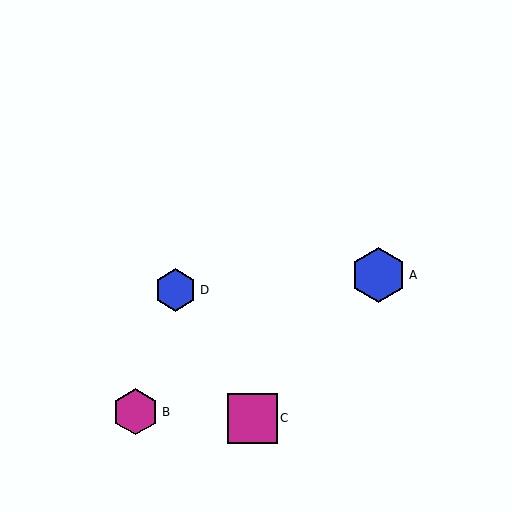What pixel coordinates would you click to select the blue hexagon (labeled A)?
Click at (378, 275) to select the blue hexagon A.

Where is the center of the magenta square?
The center of the magenta square is at (252, 418).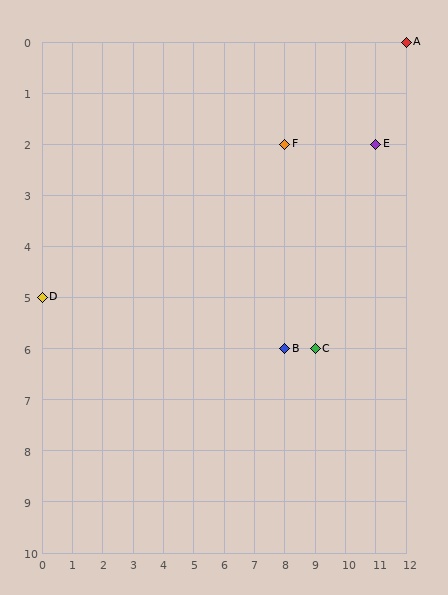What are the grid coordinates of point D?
Point D is at grid coordinates (0, 5).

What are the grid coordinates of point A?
Point A is at grid coordinates (12, 0).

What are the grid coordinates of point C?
Point C is at grid coordinates (9, 6).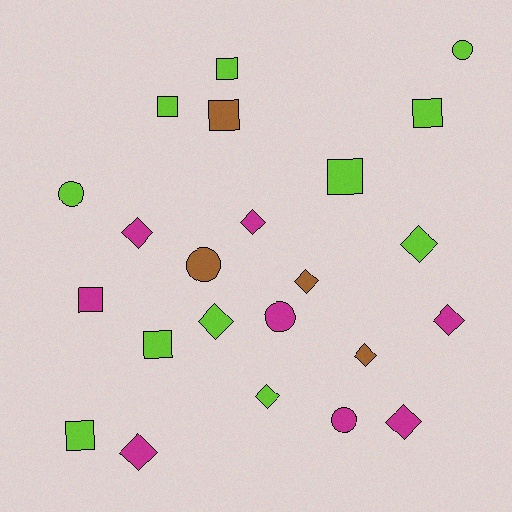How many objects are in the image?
There are 23 objects.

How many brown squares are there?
There is 1 brown square.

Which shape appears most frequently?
Diamond, with 10 objects.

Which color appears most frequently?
Lime, with 11 objects.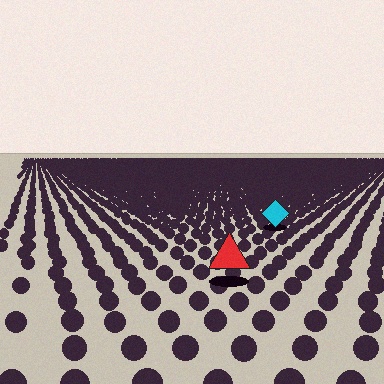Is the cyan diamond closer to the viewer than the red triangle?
No. The red triangle is closer — you can tell from the texture gradient: the ground texture is coarser near it.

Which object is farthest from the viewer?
The cyan diamond is farthest from the viewer. It appears smaller and the ground texture around it is denser.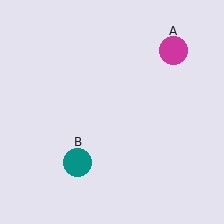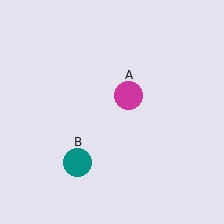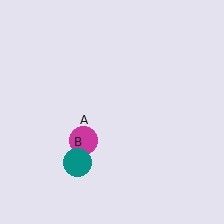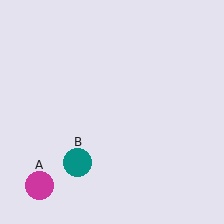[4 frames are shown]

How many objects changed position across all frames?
1 object changed position: magenta circle (object A).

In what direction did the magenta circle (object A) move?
The magenta circle (object A) moved down and to the left.